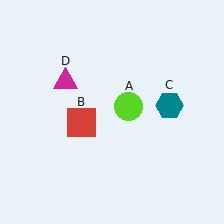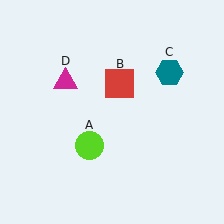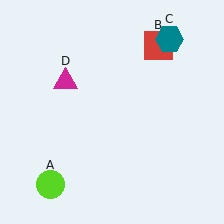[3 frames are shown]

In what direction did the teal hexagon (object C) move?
The teal hexagon (object C) moved up.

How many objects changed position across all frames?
3 objects changed position: lime circle (object A), red square (object B), teal hexagon (object C).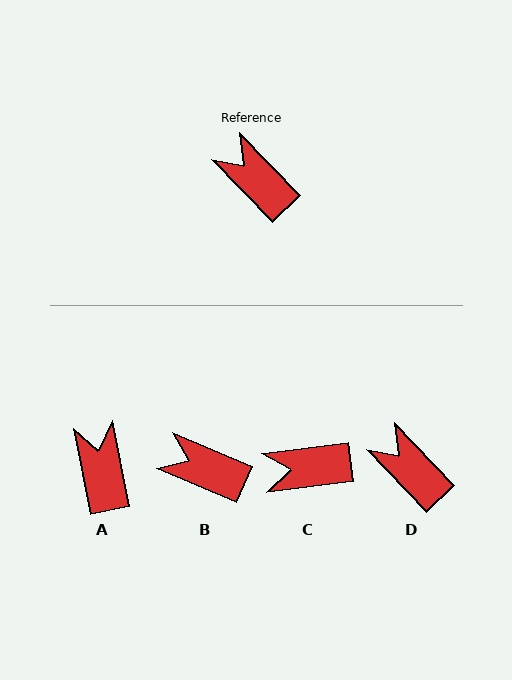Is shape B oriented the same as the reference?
No, it is off by about 23 degrees.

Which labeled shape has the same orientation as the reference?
D.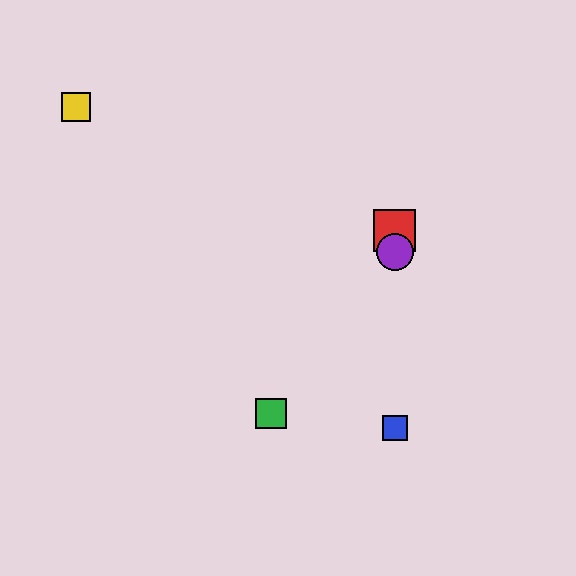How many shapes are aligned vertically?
3 shapes (the red square, the blue square, the purple circle) are aligned vertically.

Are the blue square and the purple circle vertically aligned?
Yes, both are at x≈395.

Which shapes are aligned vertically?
The red square, the blue square, the purple circle are aligned vertically.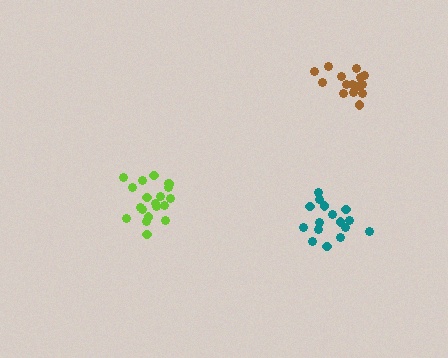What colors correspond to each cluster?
The clusters are colored: brown, lime, teal.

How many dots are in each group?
Group 1: 16 dots, Group 2: 20 dots, Group 3: 16 dots (52 total).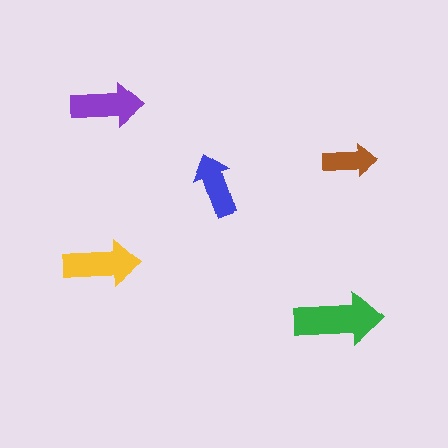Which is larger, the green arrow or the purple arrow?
The green one.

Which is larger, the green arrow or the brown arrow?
The green one.